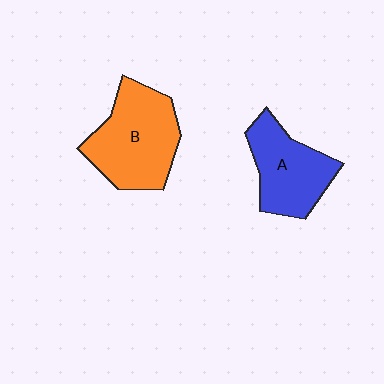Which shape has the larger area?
Shape B (orange).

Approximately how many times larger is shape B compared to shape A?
Approximately 1.3 times.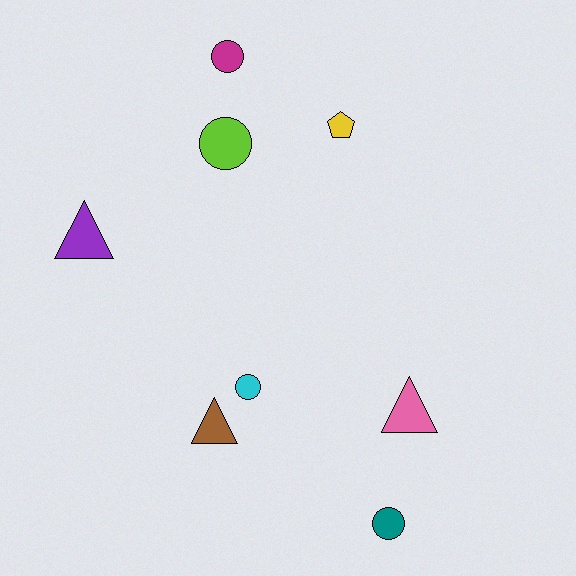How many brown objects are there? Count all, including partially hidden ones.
There is 1 brown object.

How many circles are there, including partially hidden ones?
There are 4 circles.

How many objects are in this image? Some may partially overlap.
There are 8 objects.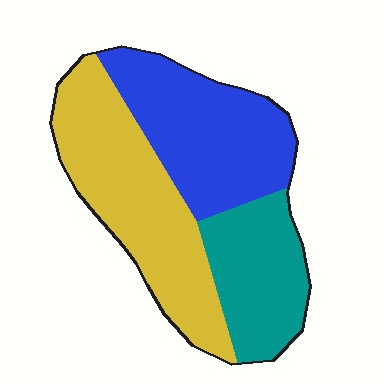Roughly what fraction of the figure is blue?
Blue covers roughly 35% of the figure.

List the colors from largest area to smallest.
From largest to smallest: yellow, blue, teal.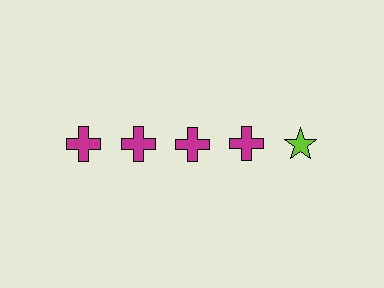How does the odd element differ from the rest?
It differs in both color (lime instead of magenta) and shape (star instead of cross).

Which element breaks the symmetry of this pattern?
The lime star in the top row, rightmost column breaks the symmetry. All other shapes are magenta crosses.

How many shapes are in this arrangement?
There are 5 shapes arranged in a grid pattern.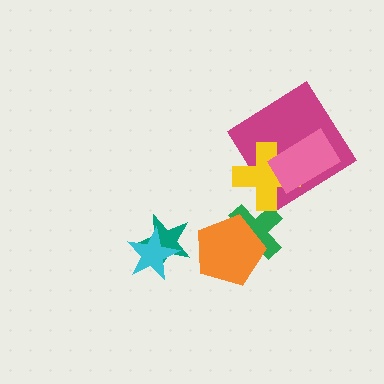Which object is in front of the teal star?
The cyan star is in front of the teal star.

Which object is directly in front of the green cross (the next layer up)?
The orange pentagon is directly in front of the green cross.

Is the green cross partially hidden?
Yes, it is partially covered by another shape.